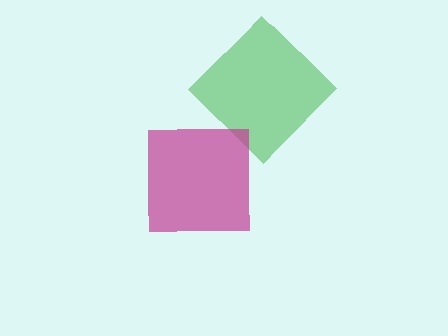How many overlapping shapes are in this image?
There are 2 overlapping shapes in the image.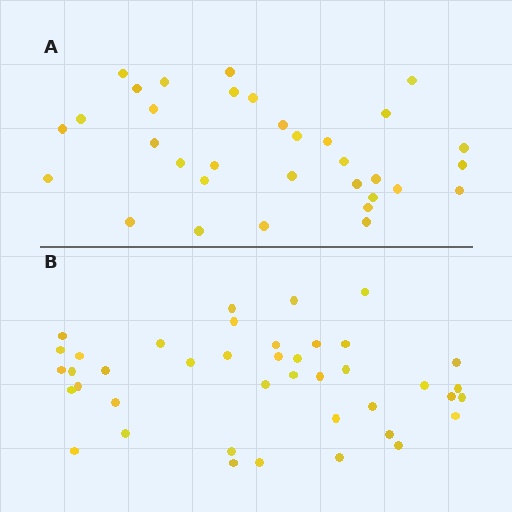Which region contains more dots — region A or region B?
Region B (the bottom region) has more dots.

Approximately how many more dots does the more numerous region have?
Region B has roughly 8 or so more dots than region A.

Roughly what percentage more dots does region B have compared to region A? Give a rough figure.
About 25% more.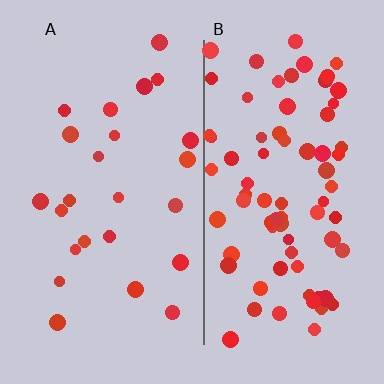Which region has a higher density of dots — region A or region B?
B (the right).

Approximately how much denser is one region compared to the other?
Approximately 3.1× — region B over region A.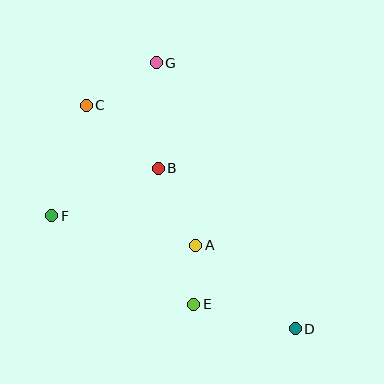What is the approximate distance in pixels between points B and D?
The distance between B and D is approximately 211 pixels.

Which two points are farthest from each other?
Points C and D are farthest from each other.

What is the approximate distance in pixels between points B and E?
The distance between B and E is approximately 140 pixels.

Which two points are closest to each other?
Points A and E are closest to each other.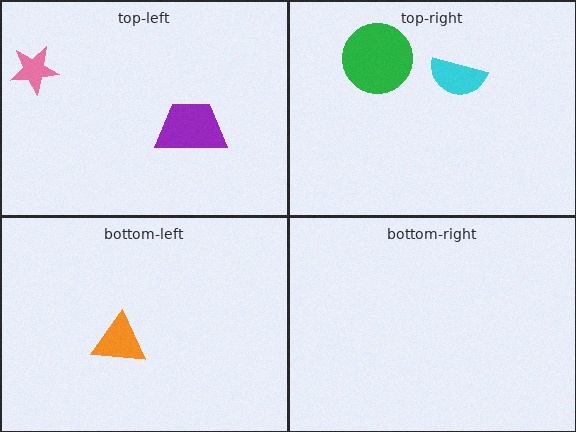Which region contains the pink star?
The top-left region.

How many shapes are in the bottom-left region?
1.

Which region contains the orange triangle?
The bottom-left region.